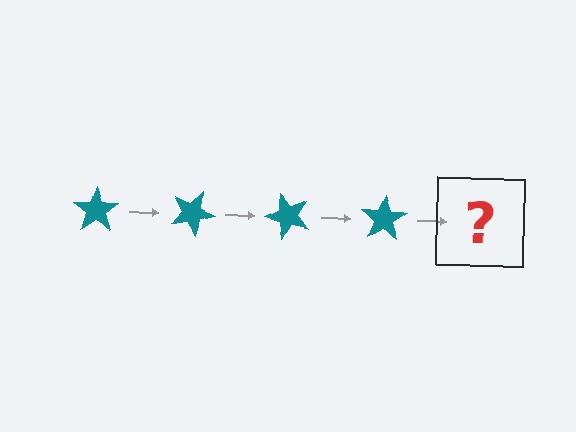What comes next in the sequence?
The next element should be a teal star rotated 100 degrees.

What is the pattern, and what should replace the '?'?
The pattern is that the star rotates 25 degrees each step. The '?' should be a teal star rotated 100 degrees.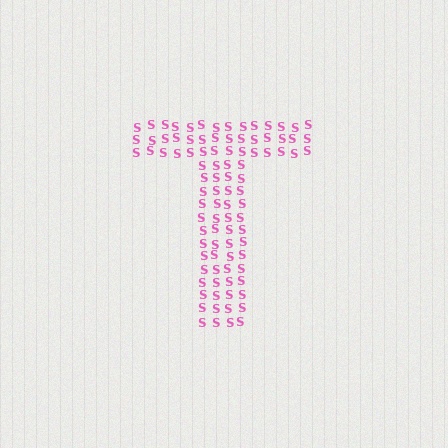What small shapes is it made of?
It is made of small letter S's.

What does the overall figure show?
The overall figure shows the letter T.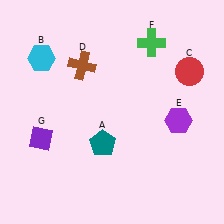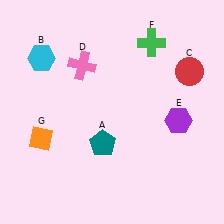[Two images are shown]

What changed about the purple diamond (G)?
In Image 1, G is purple. In Image 2, it changed to orange.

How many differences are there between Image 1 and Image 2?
There are 2 differences between the two images.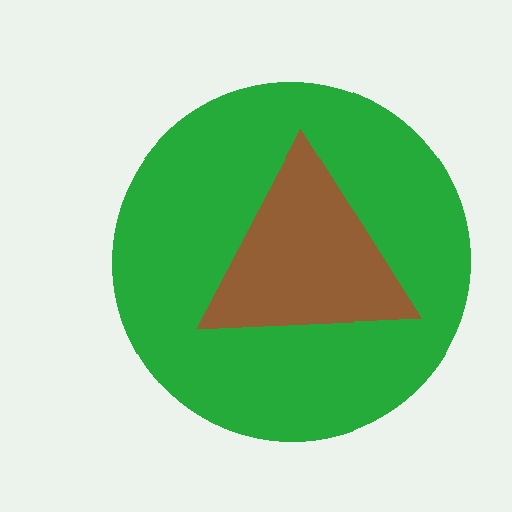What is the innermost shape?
The brown triangle.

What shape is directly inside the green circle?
The brown triangle.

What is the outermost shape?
The green circle.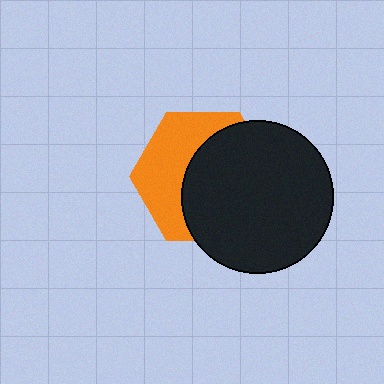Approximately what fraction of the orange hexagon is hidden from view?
Roughly 56% of the orange hexagon is hidden behind the black circle.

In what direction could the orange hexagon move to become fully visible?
The orange hexagon could move left. That would shift it out from behind the black circle entirely.